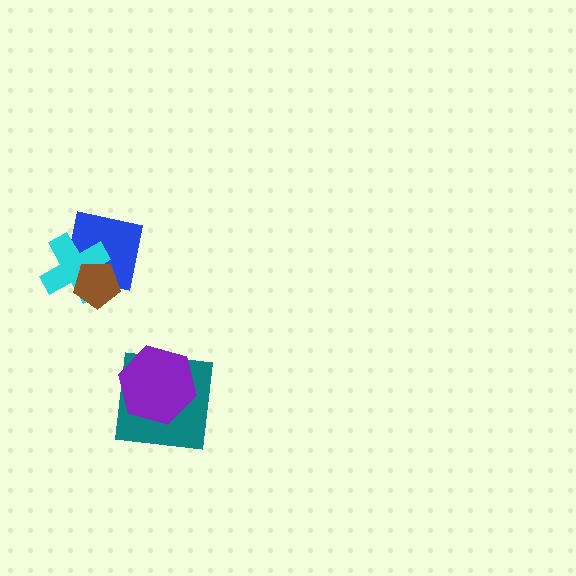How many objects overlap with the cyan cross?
2 objects overlap with the cyan cross.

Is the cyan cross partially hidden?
Yes, it is partially covered by another shape.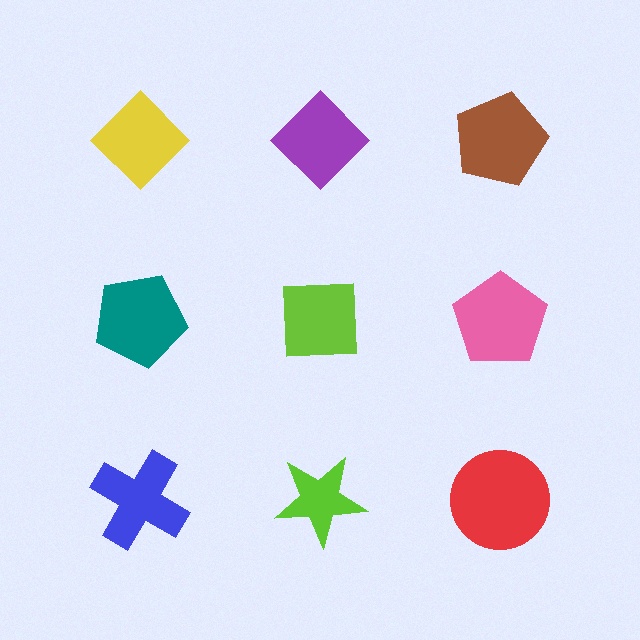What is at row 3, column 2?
A lime star.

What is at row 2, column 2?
A lime square.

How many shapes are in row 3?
3 shapes.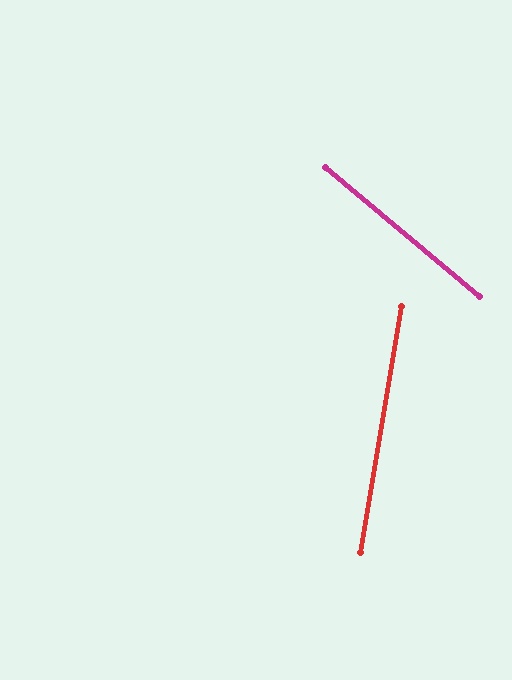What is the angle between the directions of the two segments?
Approximately 59 degrees.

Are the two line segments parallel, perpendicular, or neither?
Neither parallel nor perpendicular — they differ by about 59°.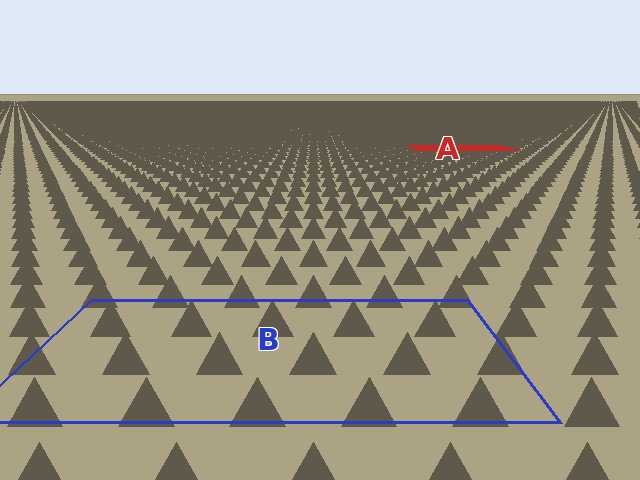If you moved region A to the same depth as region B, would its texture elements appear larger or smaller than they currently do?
They would appear larger. At a closer depth, the same texture elements are projected at a bigger on-screen size.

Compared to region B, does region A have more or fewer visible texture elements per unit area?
Region A has more texture elements per unit area — they are packed more densely because it is farther away.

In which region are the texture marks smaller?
The texture marks are smaller in region A, because it is farther away.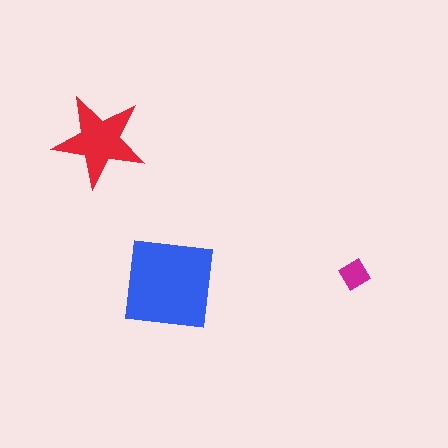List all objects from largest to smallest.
The blue square, the red star, the magenta diamond.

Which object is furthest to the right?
The magenta diamond is rightmost.